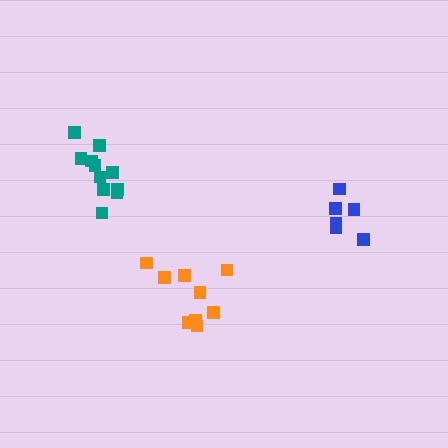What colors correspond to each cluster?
The clusters are colored: orange, teal, blue.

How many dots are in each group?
Group 1: 9 dots, Group 2: 11 dots, Group 3: 6 dots (26 total).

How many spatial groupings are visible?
There are 3 spatial groupings.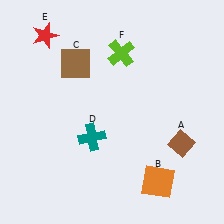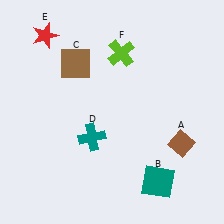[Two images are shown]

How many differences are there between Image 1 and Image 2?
There is 1 difference between the two images.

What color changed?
The square (B) changed from orange in Image 1 to teal in Image 2.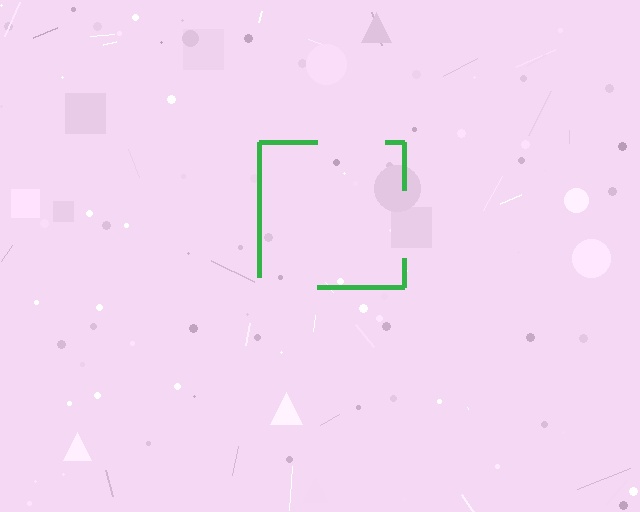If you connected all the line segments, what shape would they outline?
They would outline a square.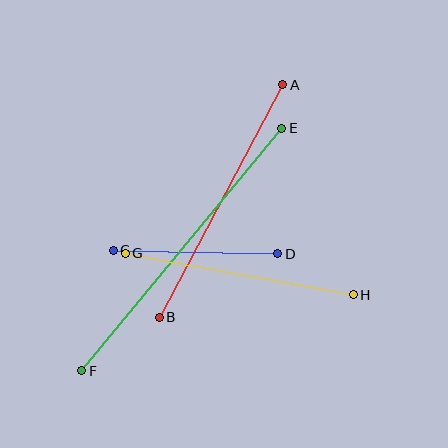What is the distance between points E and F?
The distance is approximately 314 pixels.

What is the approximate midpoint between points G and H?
The midpoint is at approximately (239, 274) pixels.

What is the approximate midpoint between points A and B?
The midpoint is at approximately (221, 201) pixels.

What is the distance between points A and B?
The distance is approximately 263 pixels.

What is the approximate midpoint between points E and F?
The midpoint is at approximately (182, 250) pixels.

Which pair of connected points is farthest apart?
Points E and F are farthest apart.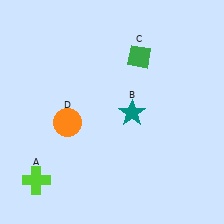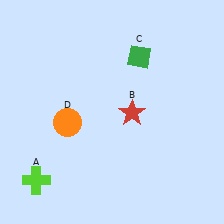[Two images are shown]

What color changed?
The star (B) changed from teal in Image 1 to red in Image 2.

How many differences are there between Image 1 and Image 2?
There is 1 difference between the two images.